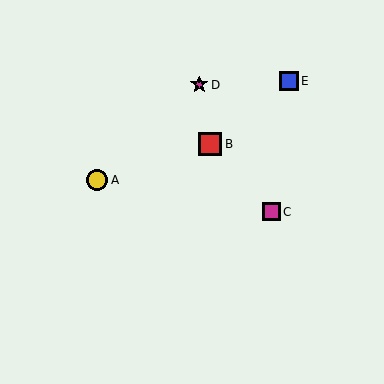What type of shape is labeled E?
Shape E is a blue square.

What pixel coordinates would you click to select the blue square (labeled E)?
Click at (289, 81) to select the blue square E.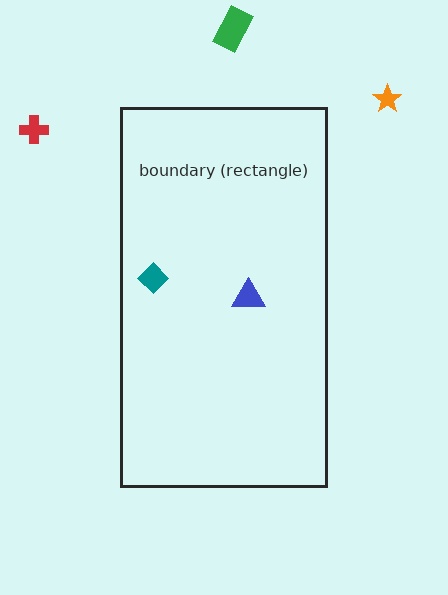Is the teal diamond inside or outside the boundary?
Inside.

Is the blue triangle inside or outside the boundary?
Inside.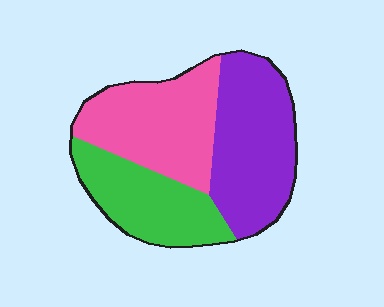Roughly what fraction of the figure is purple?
Purple takes up about three eighths (3/8) of the figure.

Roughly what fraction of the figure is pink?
Pink takes up between a third and a half of the figure.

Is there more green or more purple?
Purple.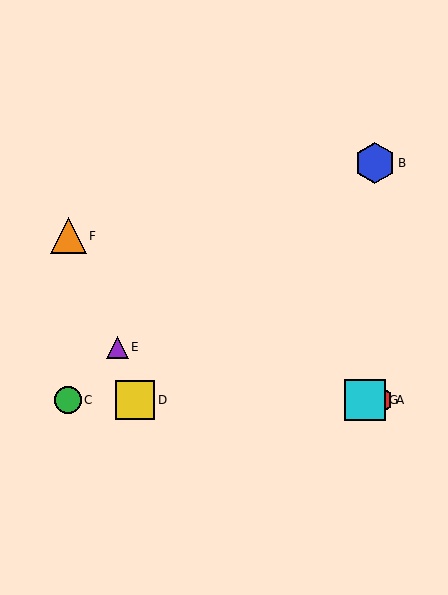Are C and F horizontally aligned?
No, C is at y≈400 and F is at y≈236.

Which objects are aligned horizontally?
Objects A, C, D, G are aligned horizontally.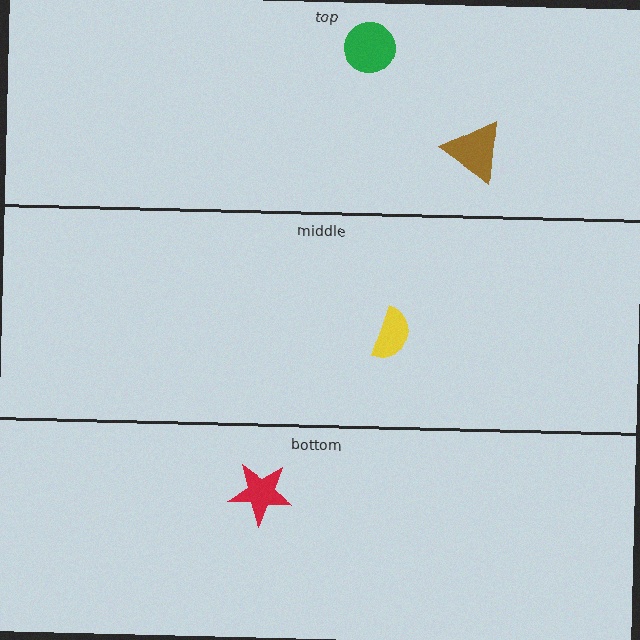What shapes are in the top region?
The green circle, the brown triangle.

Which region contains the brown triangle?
The top region.